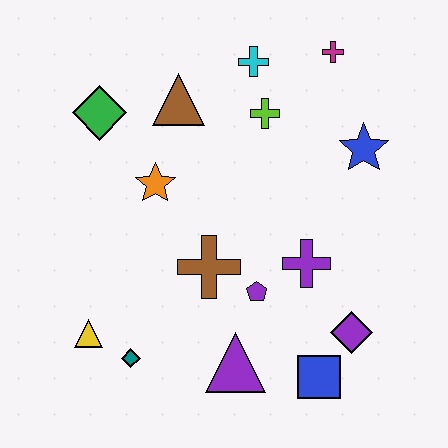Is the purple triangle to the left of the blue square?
Yes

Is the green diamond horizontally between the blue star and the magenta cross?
No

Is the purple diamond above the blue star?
No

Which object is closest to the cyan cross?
The lime cross is closest to the cyan cross.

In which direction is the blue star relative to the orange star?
The blue star is to the right of the orange star.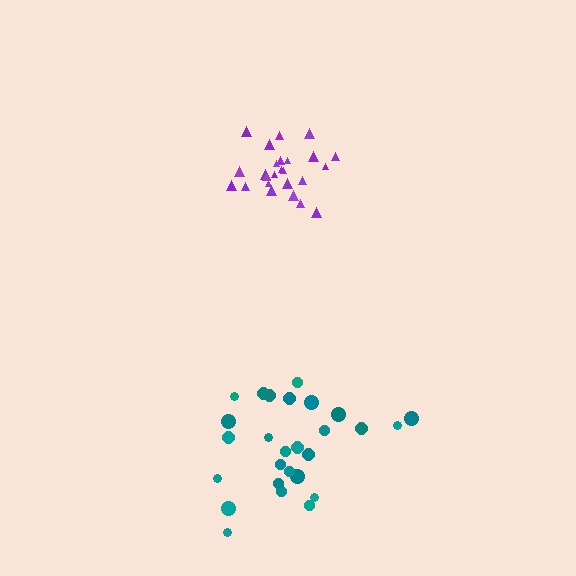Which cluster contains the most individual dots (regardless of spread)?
Teal (27).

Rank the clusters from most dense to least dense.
purple, teal.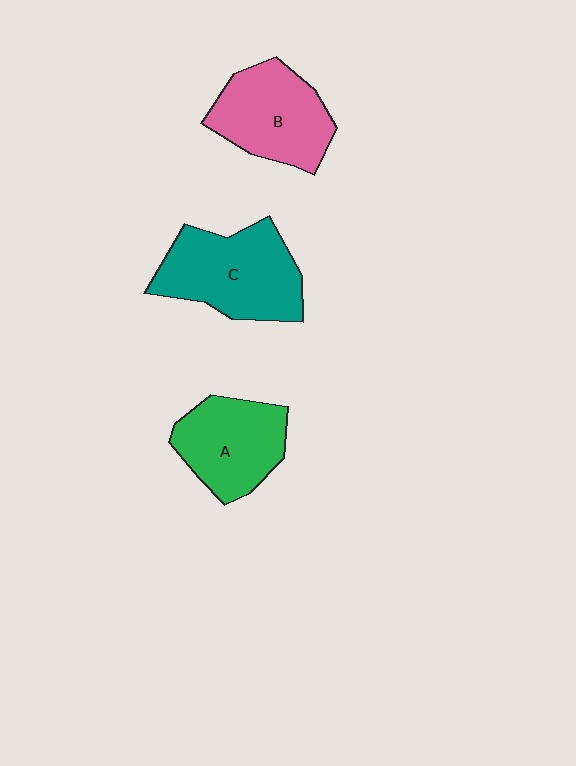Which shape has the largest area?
Shape C (teal).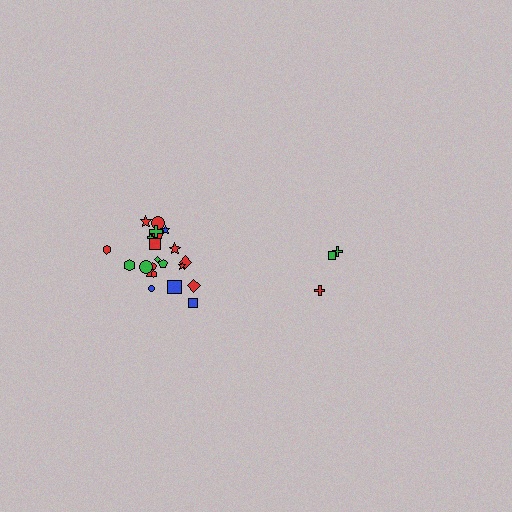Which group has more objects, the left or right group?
The left group.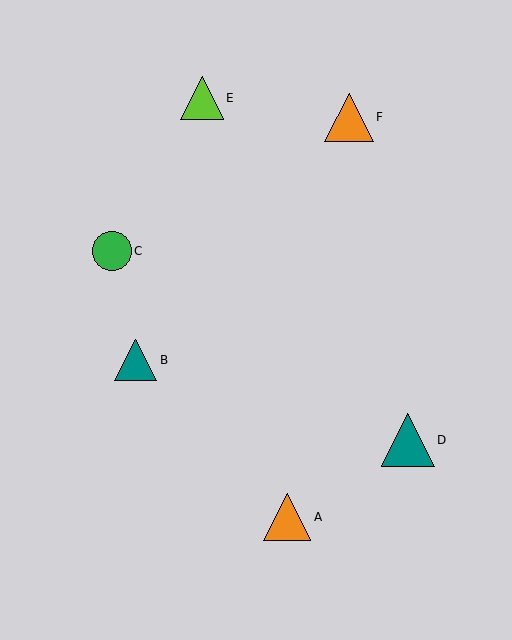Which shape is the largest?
The teal triangle (labeled D) is the largest.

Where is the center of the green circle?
The center of the green circle is at (112, 251).